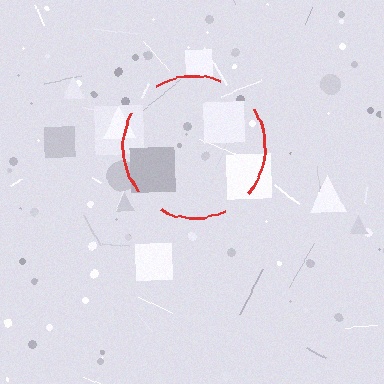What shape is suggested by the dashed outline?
The dashed outline suggests a circle.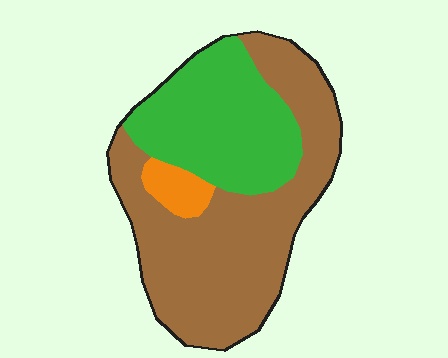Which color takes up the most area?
Brown, at roughly 60%.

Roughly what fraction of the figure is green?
Green takes up about one third (1/3) of the figure.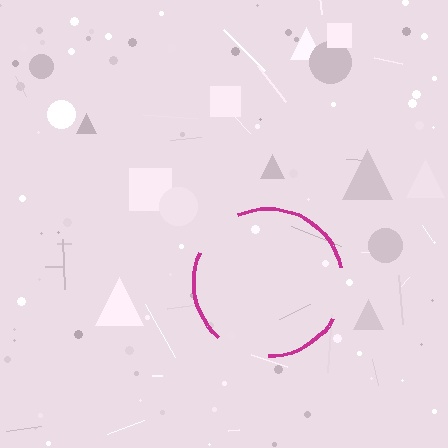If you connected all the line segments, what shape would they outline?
They would outline a circle.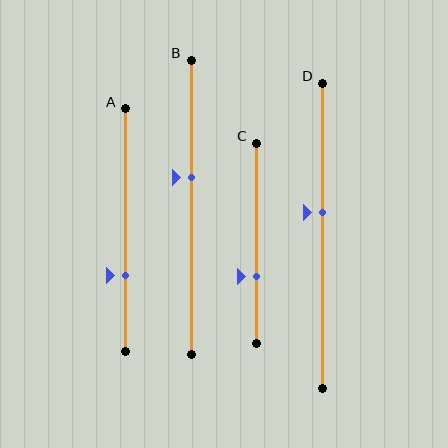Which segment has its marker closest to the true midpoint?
Segment D has its marker closest to the true midpoint.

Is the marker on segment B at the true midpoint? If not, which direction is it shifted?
No, the marker on segment B is shifted upward by about 10% of the segment length.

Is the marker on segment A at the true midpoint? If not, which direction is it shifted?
No, the marker on segment A is shifted downward by about 19% of the segment length.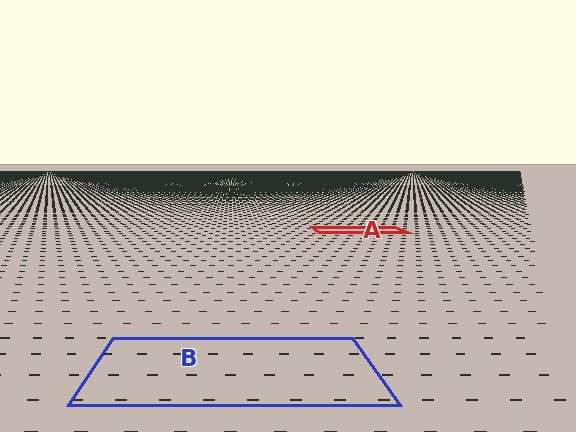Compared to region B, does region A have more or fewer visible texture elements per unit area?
Region A has more texture elements per unit area — they are packed more densely because it is farther away.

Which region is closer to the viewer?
Region B is closer. The texture elements there are larger and more spread out.